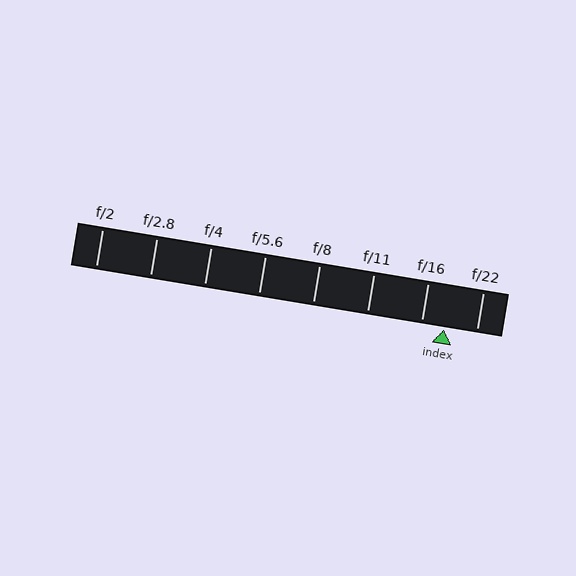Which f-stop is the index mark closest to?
The index mark is closest to f/16.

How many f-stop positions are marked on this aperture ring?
There are 8 f-stop positions marked.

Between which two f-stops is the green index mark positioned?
The index mark is between f/16 and f/22.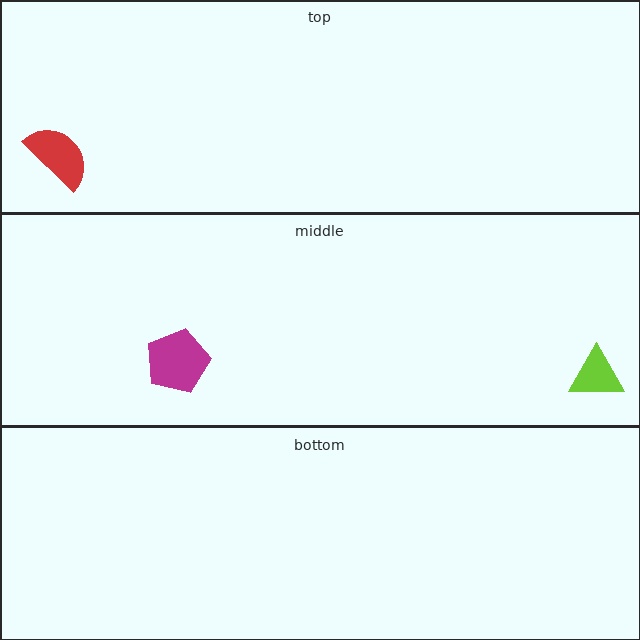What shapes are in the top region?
The red semicircle.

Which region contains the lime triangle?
The middle region.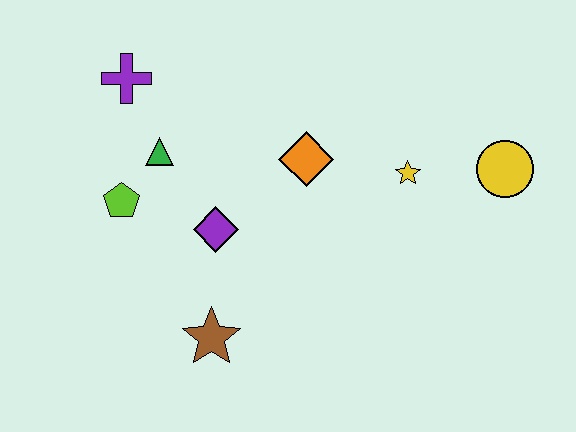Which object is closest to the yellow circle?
The yellow star is closest to the yellow circle.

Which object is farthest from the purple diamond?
The yellow circle is farthest from the purple diamond.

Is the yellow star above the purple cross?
No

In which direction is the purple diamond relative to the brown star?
The purple diamond is above the brown star.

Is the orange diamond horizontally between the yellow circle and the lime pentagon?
Yes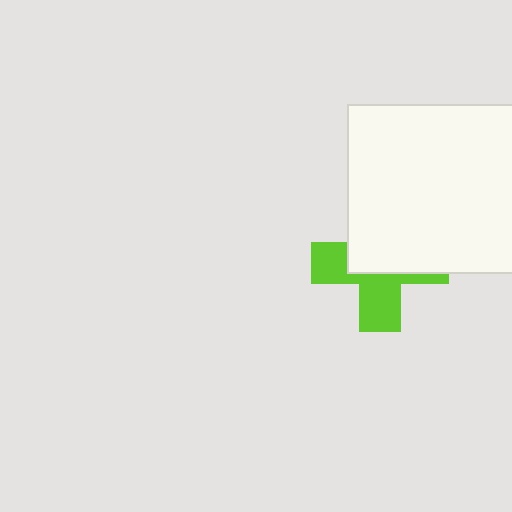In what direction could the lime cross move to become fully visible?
The lime cross could move down. That would shift it out from behind the white square entirely.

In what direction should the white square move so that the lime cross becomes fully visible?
The white square should move up. That is the shortest direction to clear the overlap and leave the lime cross fully visible.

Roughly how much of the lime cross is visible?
About half of it is visible (roughly 47%).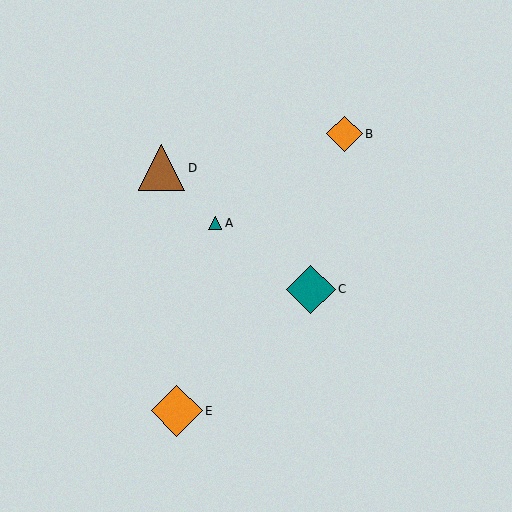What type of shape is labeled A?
Shape A is a teal triangle.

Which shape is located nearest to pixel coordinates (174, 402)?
The orange diamond (labeled E) at (177, 411) is nearest to that location.